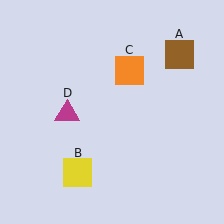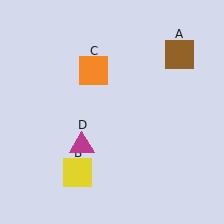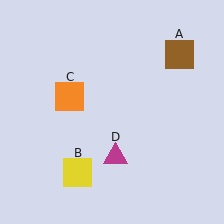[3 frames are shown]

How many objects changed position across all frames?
2 objects changed position: orange square (object C), magenta triangle (object D).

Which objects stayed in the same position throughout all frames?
Brown square (object A) and yellow square (object B) remained stationary.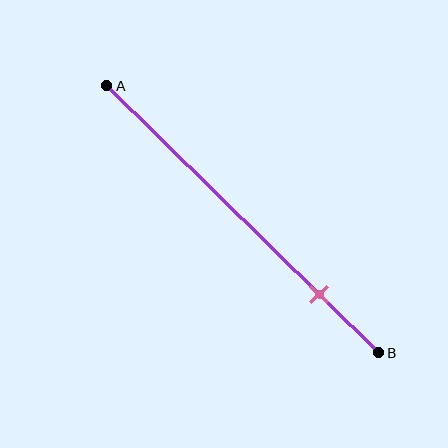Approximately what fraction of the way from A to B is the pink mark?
The pink mark is approximately 80% of the way from A to B.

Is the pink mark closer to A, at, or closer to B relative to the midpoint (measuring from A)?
The pink mark is closer to point B than the midpoint of segment AB.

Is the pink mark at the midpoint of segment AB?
No, the mark is at about 80% from A, not at the 50% midpoint.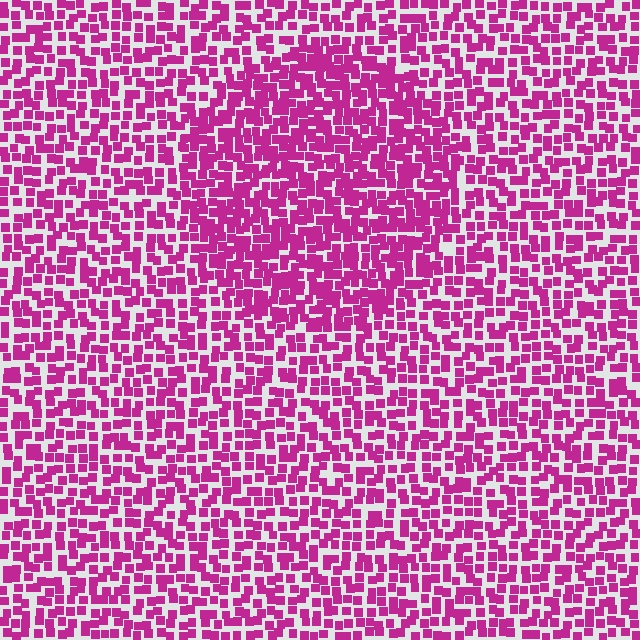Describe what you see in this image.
The image contains small magenta elements arranged at two different densities. A circle-shaped region is visible where the elements are more densely packed than the surrounding area.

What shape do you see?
I see a circle.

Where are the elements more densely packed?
The elements are more densely packed inside the circle boundary.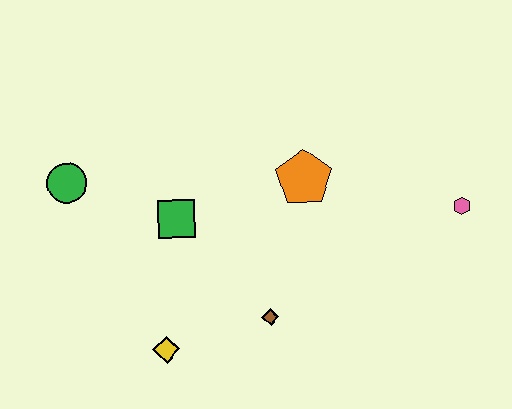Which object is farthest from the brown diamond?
The green circle is farthest from the brown diamond.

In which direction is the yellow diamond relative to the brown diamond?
The yellow diamond is to the left of the brown diamond.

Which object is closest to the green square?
The green circle is closest to the green square.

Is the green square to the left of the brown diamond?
Yes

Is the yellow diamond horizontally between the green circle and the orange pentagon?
Yes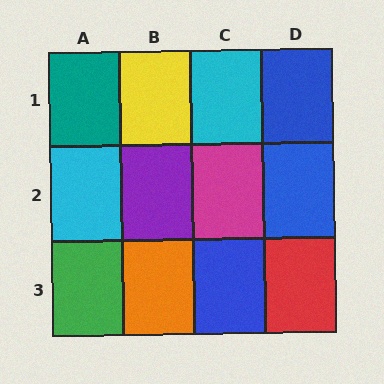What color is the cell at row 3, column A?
Green.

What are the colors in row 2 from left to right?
Cyan, purple, magenta, blue.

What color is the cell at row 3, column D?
Red.